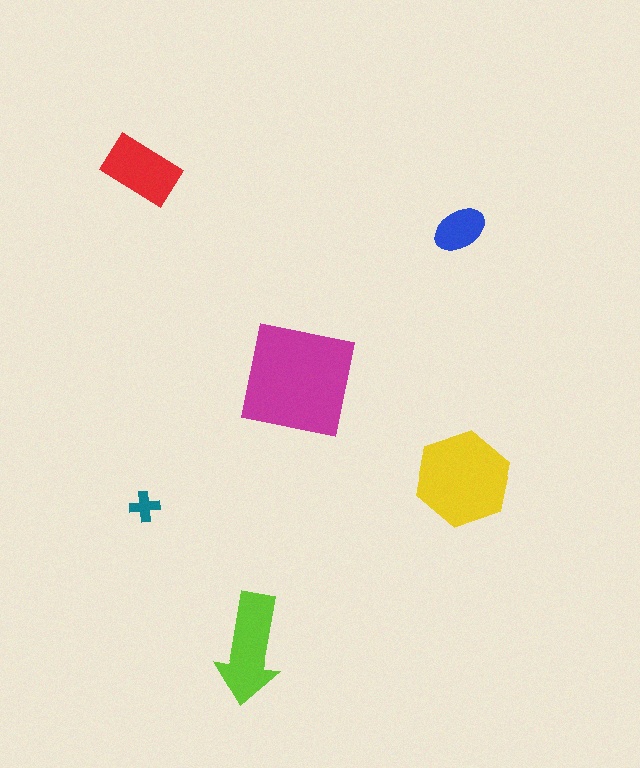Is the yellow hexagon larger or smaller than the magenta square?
Smaller.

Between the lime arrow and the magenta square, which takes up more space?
The magenta square.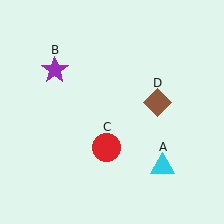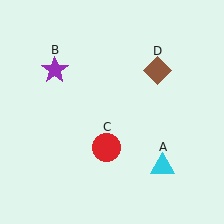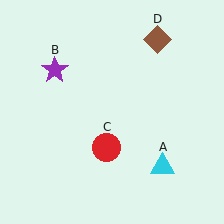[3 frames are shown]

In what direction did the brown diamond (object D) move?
The brown diamond (object D) moved up.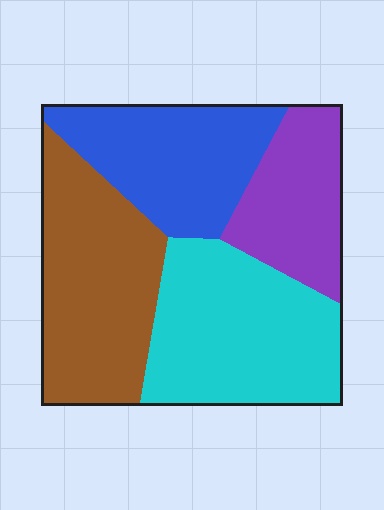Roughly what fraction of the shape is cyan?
Cyan takes up about one third (1/3) of the shape.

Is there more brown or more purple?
Brown.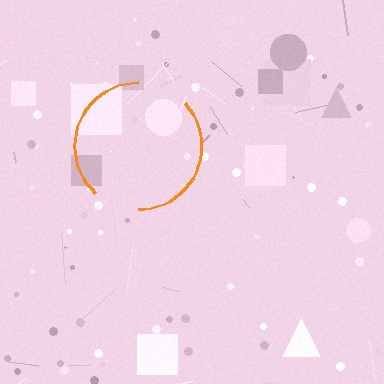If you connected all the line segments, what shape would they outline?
They would outline a circle.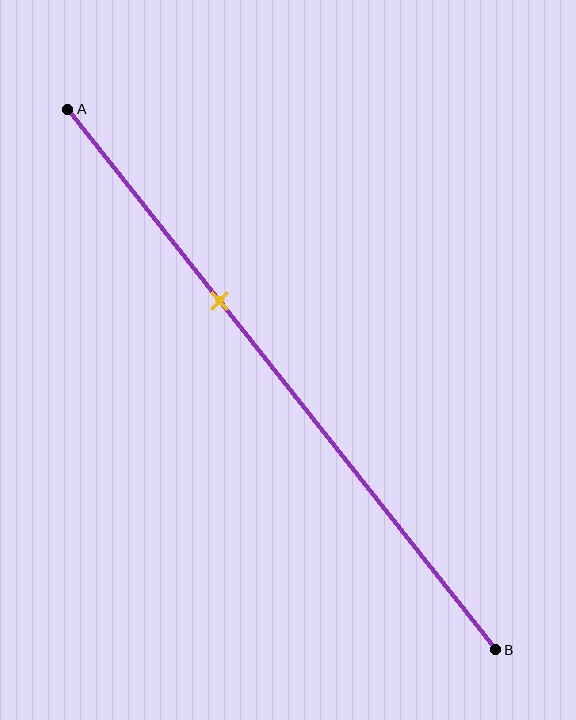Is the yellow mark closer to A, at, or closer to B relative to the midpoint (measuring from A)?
The yellow mark is closer to point A than the midpoint of segment AB.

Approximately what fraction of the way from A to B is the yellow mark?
The yellow mark is approximately 35% of the way from A to B.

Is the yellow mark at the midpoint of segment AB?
No, the mark is at about 35% from A, not at the 50% midpoint.